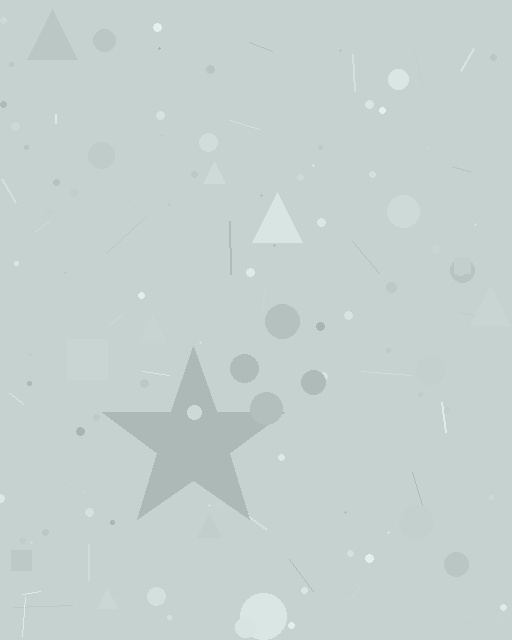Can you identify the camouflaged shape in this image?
The camouflaged shape is a star.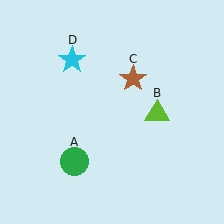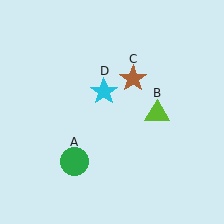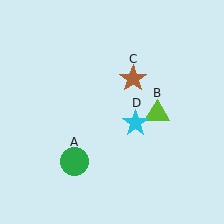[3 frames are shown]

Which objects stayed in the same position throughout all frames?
Green circle (object A) and lime triangle (object B) and brown star (object C) remained stationary.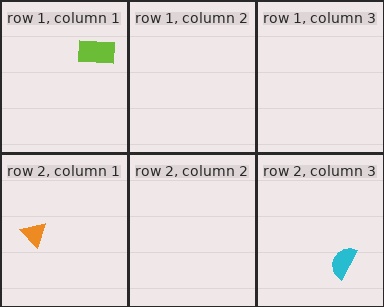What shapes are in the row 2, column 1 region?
The orange triangle.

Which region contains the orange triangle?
The row 2, column 1 region.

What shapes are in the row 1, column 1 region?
The lime rectangle.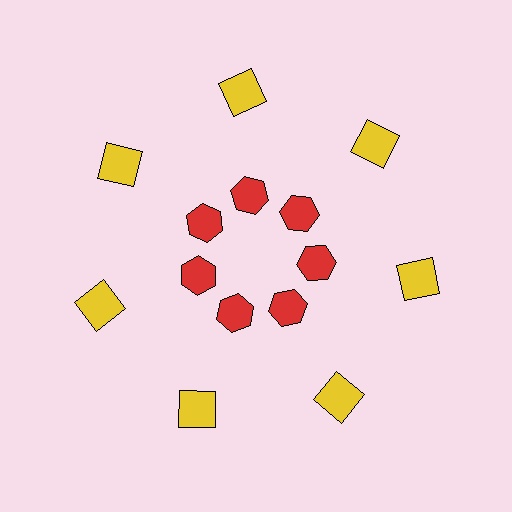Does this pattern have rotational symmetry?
Yes, this pattern has 7-fold rotational symmetry. It looks the same after rotating 51 degrees around the center.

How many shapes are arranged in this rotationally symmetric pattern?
There are 14 shapes, arranged in 7 groups of 2.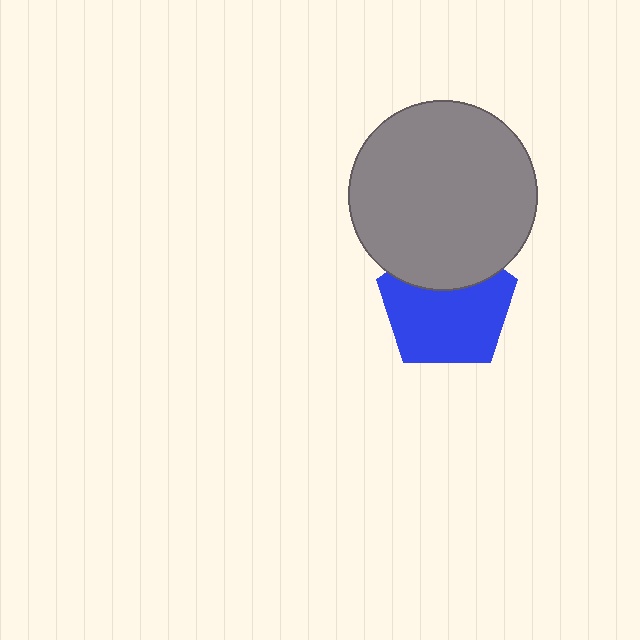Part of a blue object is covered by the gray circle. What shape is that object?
It is a pentagon.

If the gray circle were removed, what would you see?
You would see the complete blue pentagon.